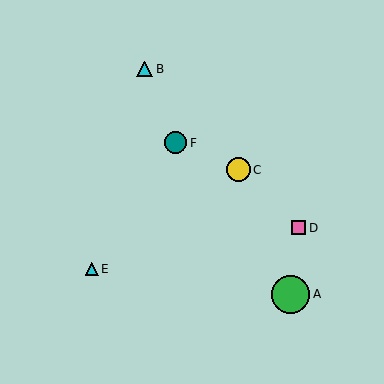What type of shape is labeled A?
Shape A is a green circle.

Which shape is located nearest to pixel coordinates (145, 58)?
The cyan triangle (labeled B) at (145, 69) is nearest to that location.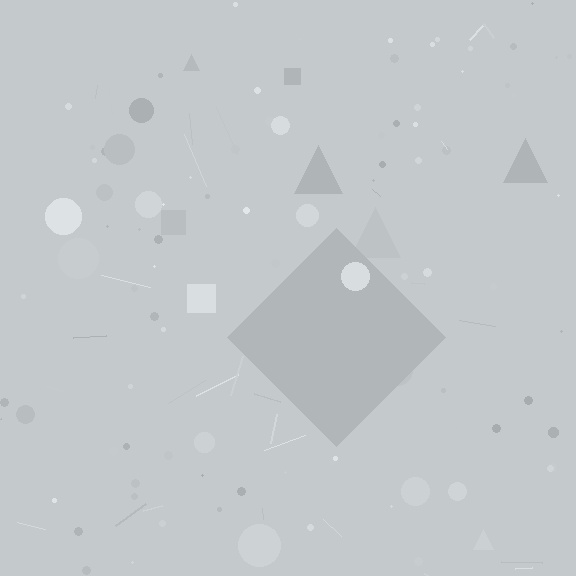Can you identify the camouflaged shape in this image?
The camouflaged shape is a diamond.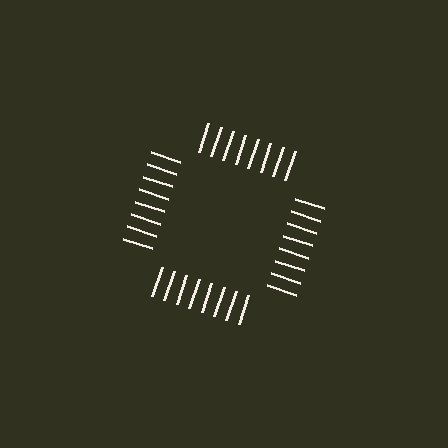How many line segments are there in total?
32 — 8 along each of the 4 edges.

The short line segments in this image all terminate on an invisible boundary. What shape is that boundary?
An illusory square — the line segments terminate on its edges but no continuous stroke is drawn.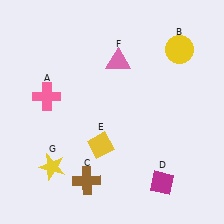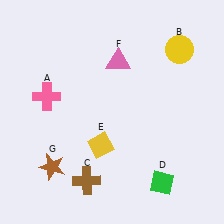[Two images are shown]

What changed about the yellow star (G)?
In Image 1, G is yellow. In Image 2, it changed to brown.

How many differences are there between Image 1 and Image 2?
There are 2 differences between the two images.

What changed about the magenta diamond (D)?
In Image 1, D is magenta. In Image 2, it changed to green.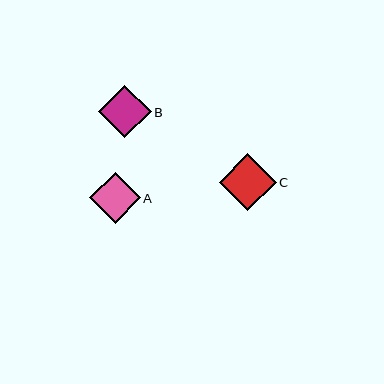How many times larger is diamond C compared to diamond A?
Diamond C is approximately 1.1 times the size of diamond A.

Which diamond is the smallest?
Diamond A is the smallest with a size of approximately 51 pixels.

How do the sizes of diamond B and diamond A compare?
Diamond B and diamond A are approximately the same size.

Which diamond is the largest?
Diamond C is the largest with a size of approximately 57 pixels.